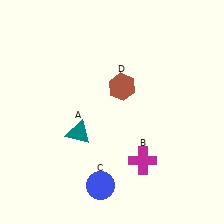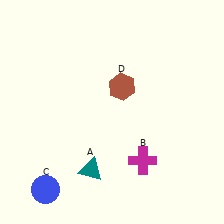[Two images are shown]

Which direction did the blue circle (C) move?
The blue circle (C) moved left.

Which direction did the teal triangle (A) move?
The teal triangle (A) moved down.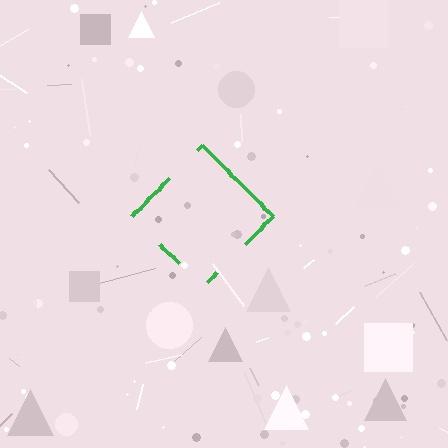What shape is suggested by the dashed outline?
The dashed outline suggests a diamond.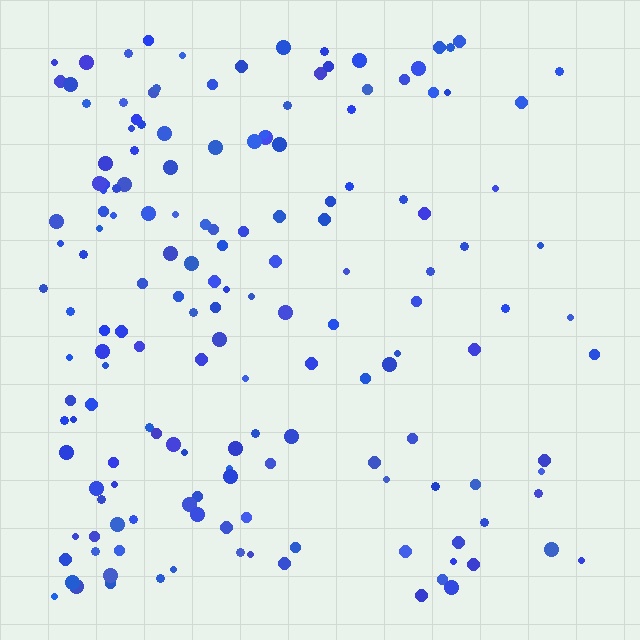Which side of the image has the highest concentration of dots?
The left.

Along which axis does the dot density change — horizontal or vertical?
Horizontal.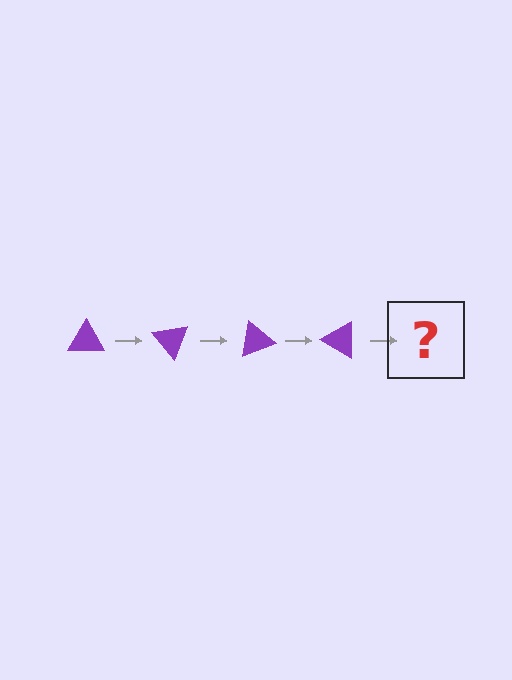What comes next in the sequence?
The next element should be a purple triangle rotated 200 degrees.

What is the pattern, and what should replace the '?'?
The pattern is that the triangle rotates 50 degrees each step. The '?' should be a purple triangle rotated 200 degrees.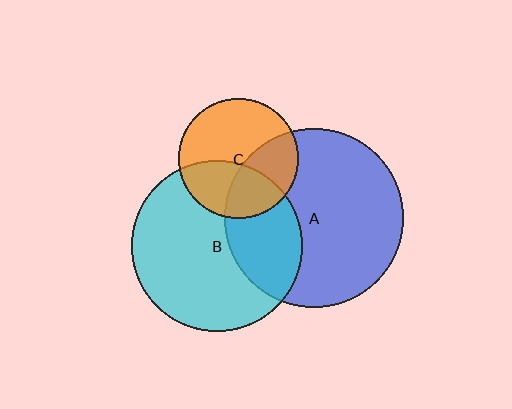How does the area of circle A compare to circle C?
Approximately 2.2 times.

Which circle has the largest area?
Circle A (blue).